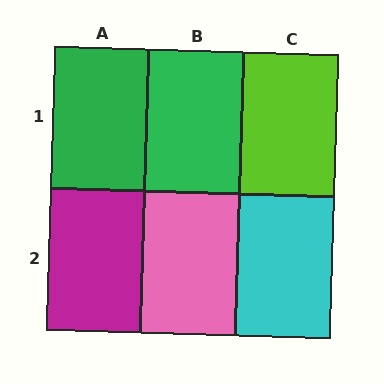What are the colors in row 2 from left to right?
Magenta, pink, cyan.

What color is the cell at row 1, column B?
Green.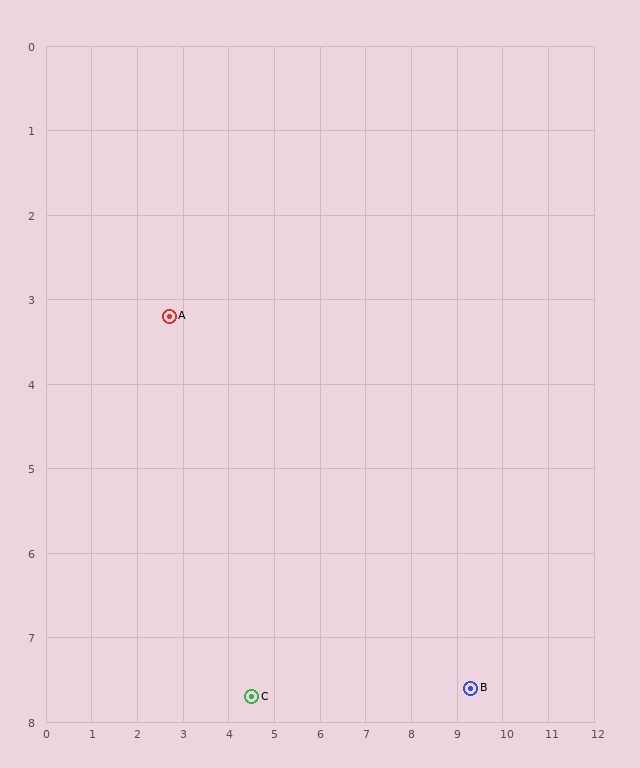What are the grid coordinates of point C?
Point C is at approximately (4.5, 7.7).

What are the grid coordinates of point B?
Point B is at approximately (9.3, 7.6).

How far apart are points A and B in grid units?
Points A and B are about 7.9 grid units apart.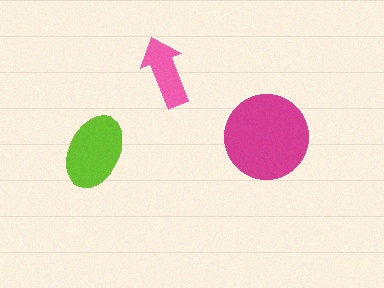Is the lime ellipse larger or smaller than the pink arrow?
Larger.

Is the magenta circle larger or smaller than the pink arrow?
Larger.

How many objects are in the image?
There are 3 objects in the image.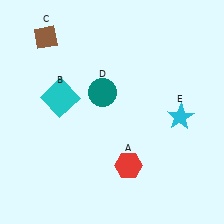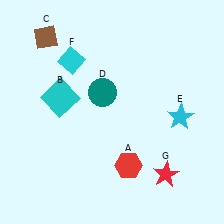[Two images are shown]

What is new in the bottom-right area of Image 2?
A red star (G) was added in the bottom-right area of Image 2.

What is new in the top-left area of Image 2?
A cyan diamond (F) was added in the top-left area of Image 2.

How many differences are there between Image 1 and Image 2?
There are 2 differences between the two images.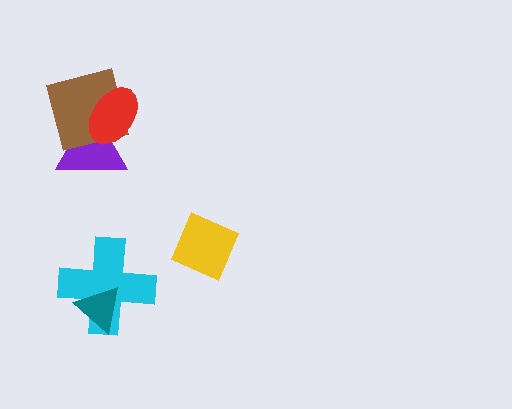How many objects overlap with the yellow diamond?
0 objects overlap with the yellow diamond.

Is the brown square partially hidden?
Yes, it is partially covered by another shape.